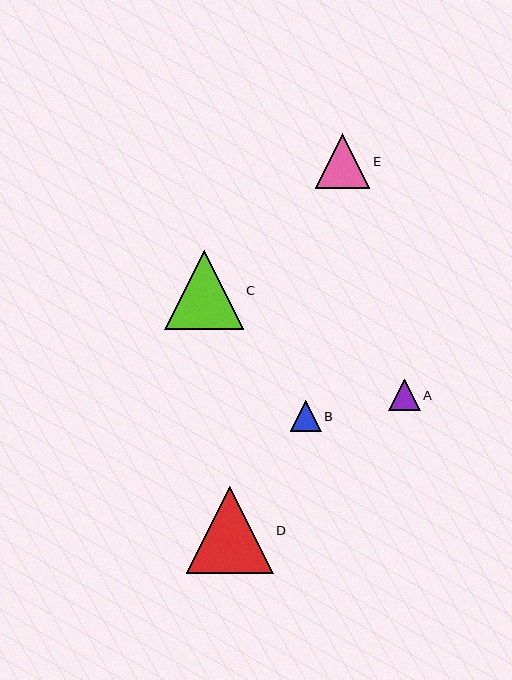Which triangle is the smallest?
Triangle B is the smallest with a size of approximately 31 pixels.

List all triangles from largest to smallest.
From largest to smallest: D, C, E, A, B.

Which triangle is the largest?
Triangle D is the largest with a size of approximately 87 pixels.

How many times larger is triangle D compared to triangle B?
Triangle D is approximately 2.8 times the size of triangle B.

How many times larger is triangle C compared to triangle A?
Triangle C is approximately 2.5 times the size of triangle A.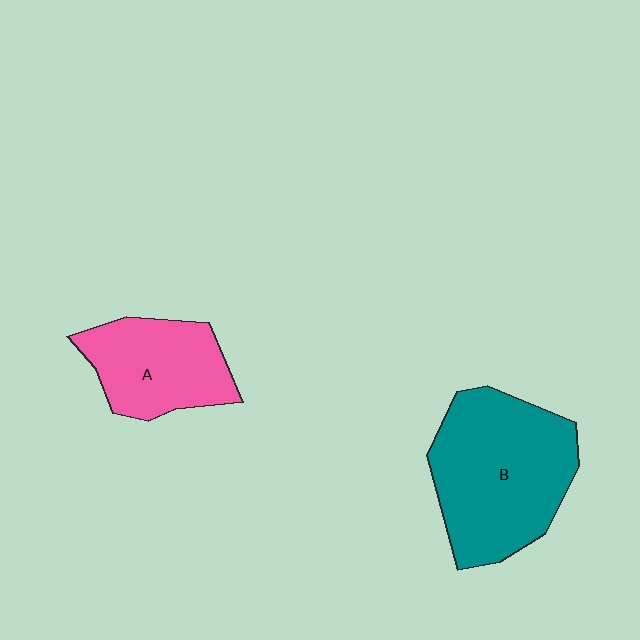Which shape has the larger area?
Shape B (teal).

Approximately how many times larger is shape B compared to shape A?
Approximately 1.6 times.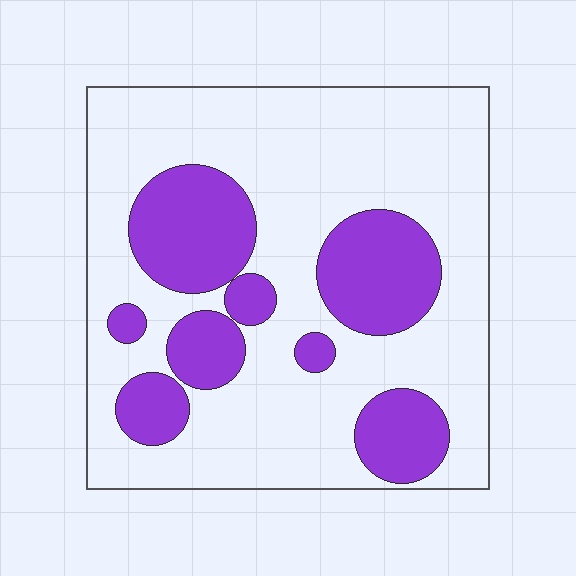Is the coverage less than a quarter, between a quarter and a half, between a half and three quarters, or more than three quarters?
Between a quarter and a half.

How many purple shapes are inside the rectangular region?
8.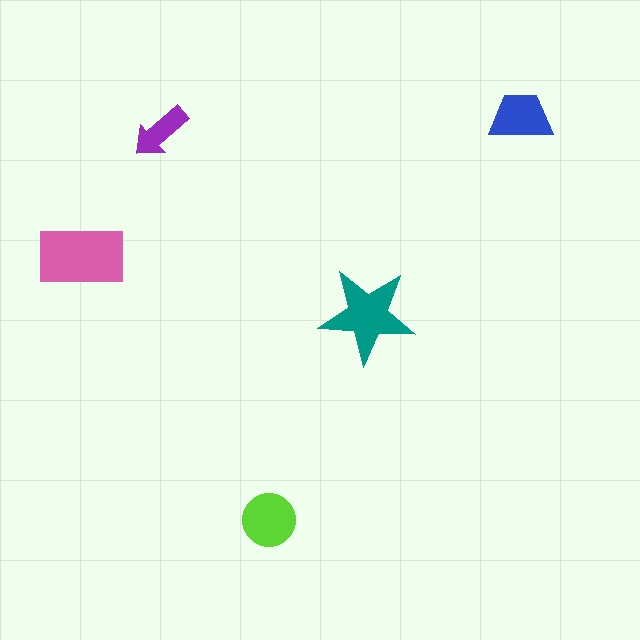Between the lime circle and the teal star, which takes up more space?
The teal star.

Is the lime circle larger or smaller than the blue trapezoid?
Larger.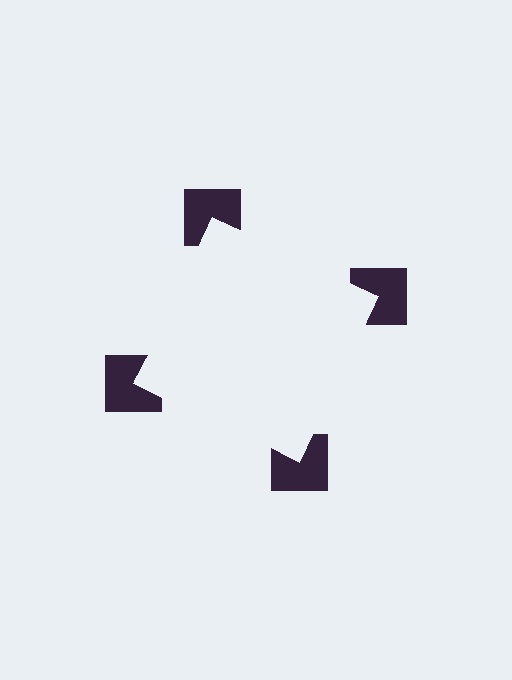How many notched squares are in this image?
There are 4 — one at each vertex of the illusory square.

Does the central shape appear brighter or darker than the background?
It typically appears slightly brighter than the background, even though no actual brightness change is drawn.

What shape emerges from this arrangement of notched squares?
An illusory square — its edges are inferred from the aligned wedge cuts in the notched squares, not physically drawn.